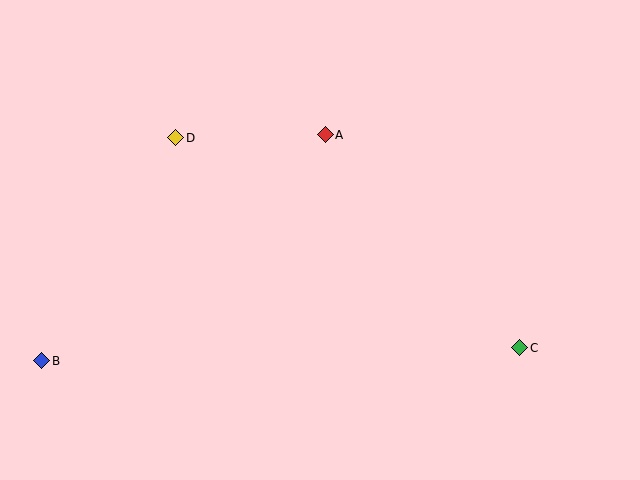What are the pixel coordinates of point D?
Point D is at (176, 138).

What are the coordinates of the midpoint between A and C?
The midpoint between A and C is at (423, 241).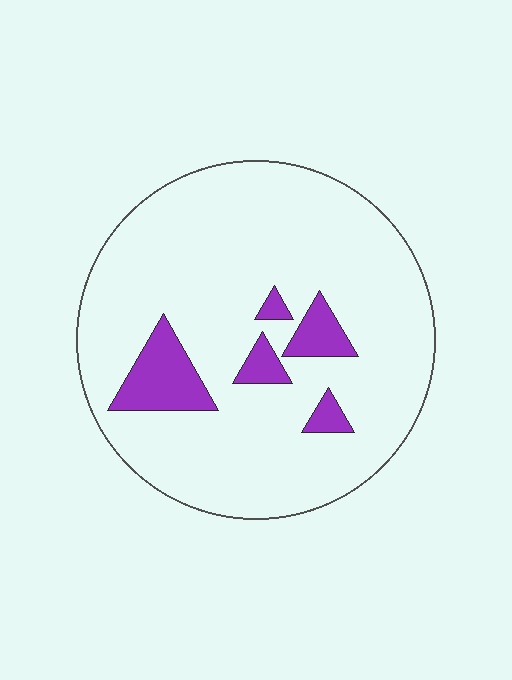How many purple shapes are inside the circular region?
5.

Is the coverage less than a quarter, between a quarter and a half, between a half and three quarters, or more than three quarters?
Less than a quarter.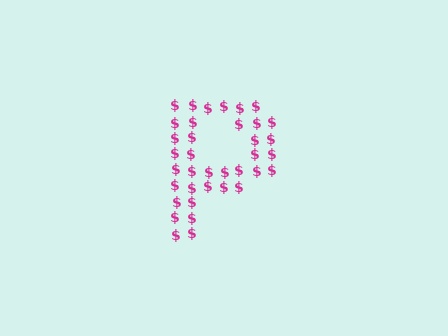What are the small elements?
The small elements are dollar signs.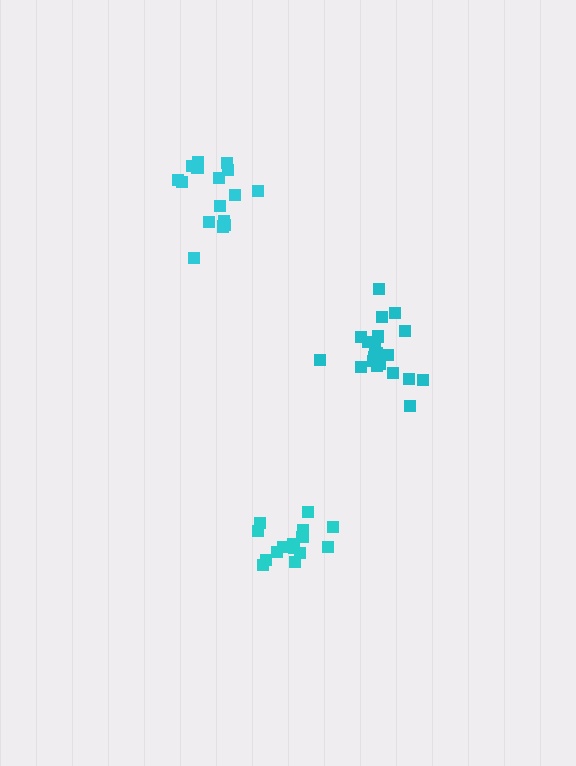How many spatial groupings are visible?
There are 3 spatial groupings.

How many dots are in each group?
Group 1: 15 dots, Group 2: 16 dots, Group 3: 20 dots (51 total).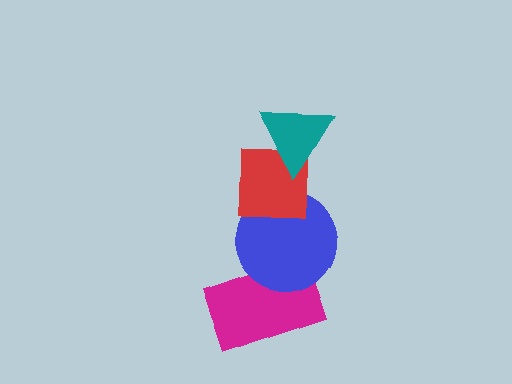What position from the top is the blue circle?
The blue circle is 3rd from the top.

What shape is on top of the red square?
The teal triangle is on top of the red square.